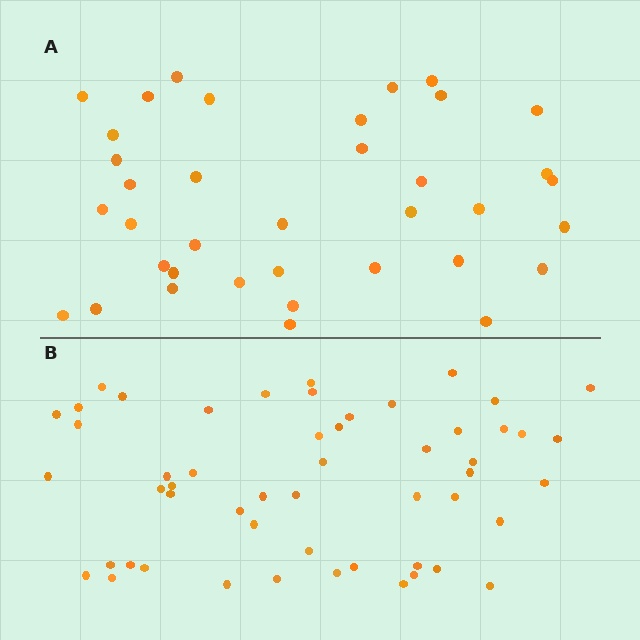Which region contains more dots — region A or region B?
Region B (the bottom region) has more dots.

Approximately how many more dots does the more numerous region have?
Region B has approximately 15 more dots than region A.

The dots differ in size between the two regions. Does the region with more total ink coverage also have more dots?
No. Region A has more total ink coverage because its dots are larger, but region B actually contains more individual dots. Total area can be misleading — the number of items is what matters here.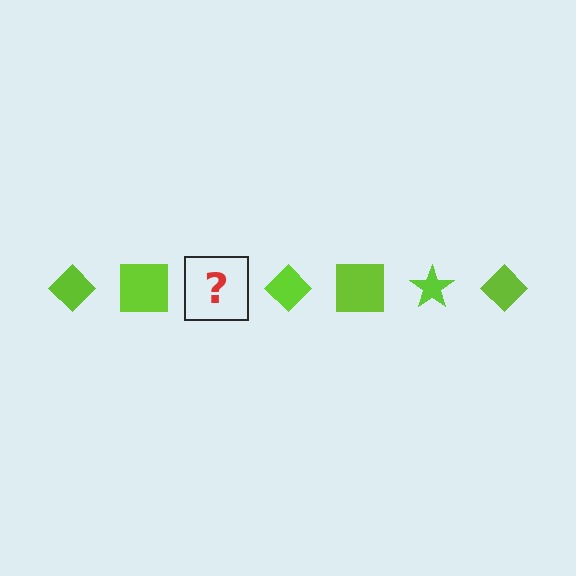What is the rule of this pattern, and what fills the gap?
The rule is that the pattern cycles through diamond, square, star shapes in lime. The gap should be filled with a lime star.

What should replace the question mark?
The question mark should be replaced with a lime star.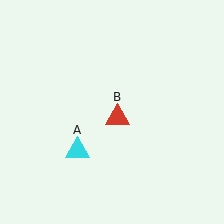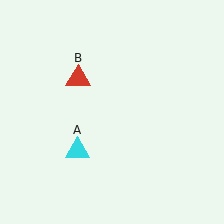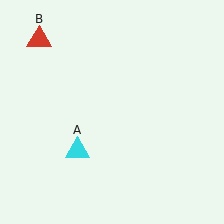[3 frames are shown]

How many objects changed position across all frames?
1 object changed position: red triangle (object B).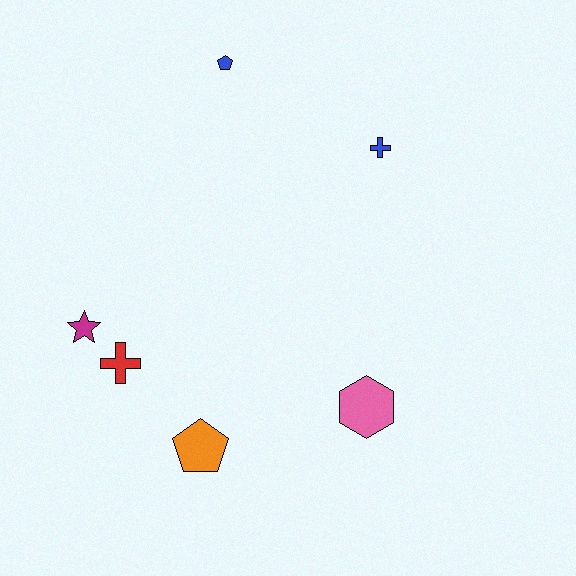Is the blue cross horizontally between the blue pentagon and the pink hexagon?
No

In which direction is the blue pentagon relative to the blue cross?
The blue pentagon is to the left of the blue cross.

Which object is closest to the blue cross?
The blue pentagon is closest to the blue cross.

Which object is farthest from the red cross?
The blue cross is farthest from the red cross.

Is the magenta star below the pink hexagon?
No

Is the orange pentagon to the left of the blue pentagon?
Yes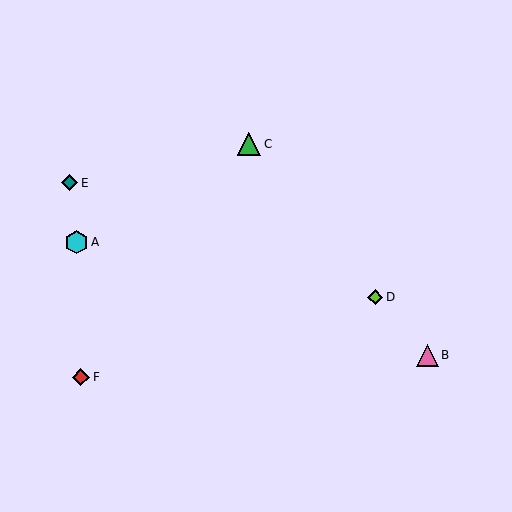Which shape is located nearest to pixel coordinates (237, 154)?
The green triangle (labeled C) at (249, 144) is nearest to that location.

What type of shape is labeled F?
Shape F is a red diamond.